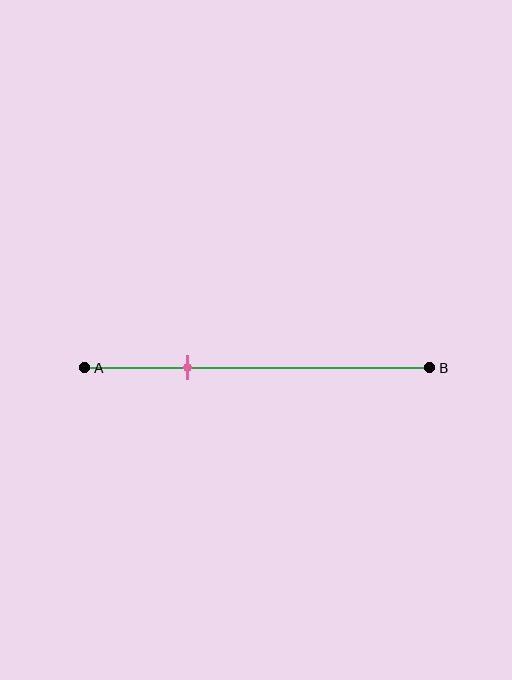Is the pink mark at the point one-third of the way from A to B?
No, the mark is at about 30% from A, not at the 33% one-third point.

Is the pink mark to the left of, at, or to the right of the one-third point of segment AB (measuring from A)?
The pink mark is to the left of the one-third point of segment AB.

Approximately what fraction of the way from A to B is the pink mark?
The pink mark is approximately 30% of the way from A to B.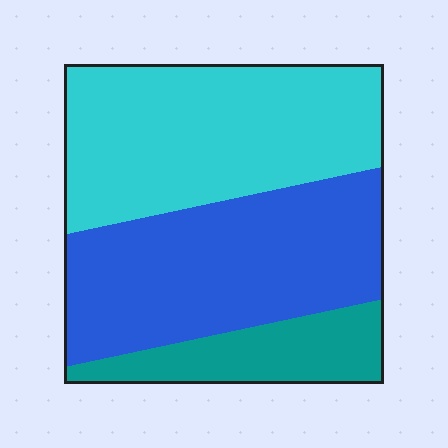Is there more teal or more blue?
Blue.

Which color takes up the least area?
Teal, at roughly 15%.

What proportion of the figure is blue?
Blue covers roughly 40% of the figure.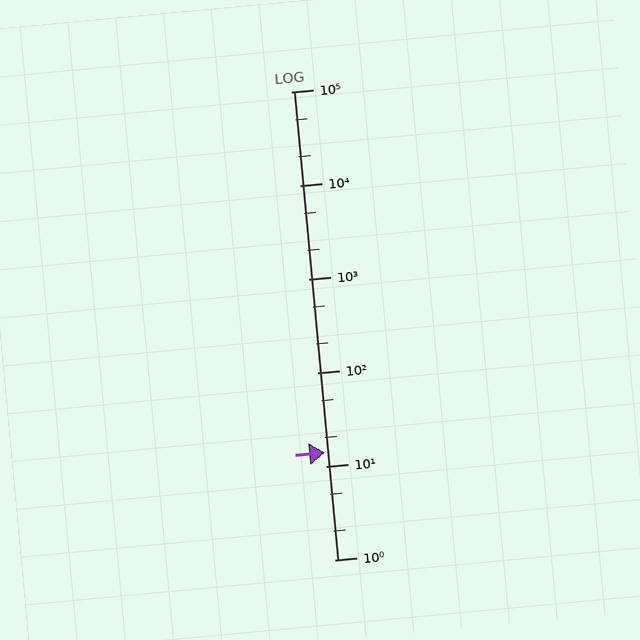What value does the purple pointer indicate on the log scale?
The pointer indicates approximately 14.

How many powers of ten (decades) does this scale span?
The scale spans 5 decades, from 1 to 100000.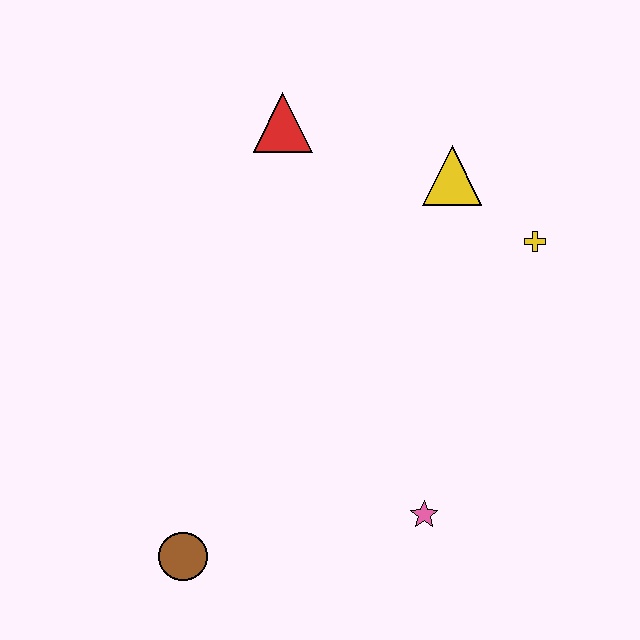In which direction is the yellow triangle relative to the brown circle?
The yellow triangle is above the brown circle.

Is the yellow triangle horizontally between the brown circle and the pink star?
No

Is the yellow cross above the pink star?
Yes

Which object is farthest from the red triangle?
The brown circle is farthest from the red triangle.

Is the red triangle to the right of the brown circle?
Yes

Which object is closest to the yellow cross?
The yellow triangle is closest to the yellow cross.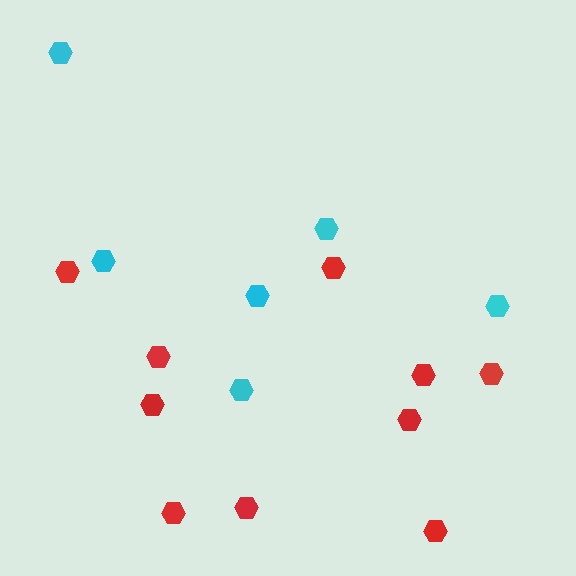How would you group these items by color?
There are 2 groups: one group of red hexagons (10) and one group of cyan hexagons (6).